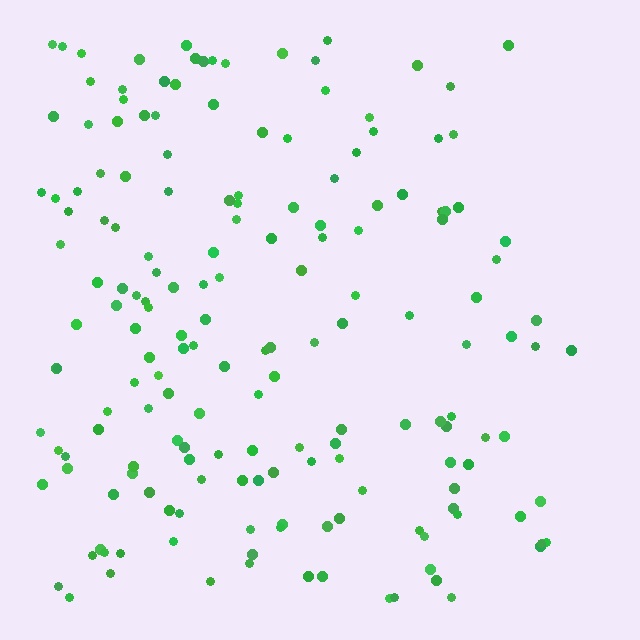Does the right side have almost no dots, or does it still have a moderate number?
Still a moderate number, just noticeably fewer than the left.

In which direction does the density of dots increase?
From right to left, with the left side densest.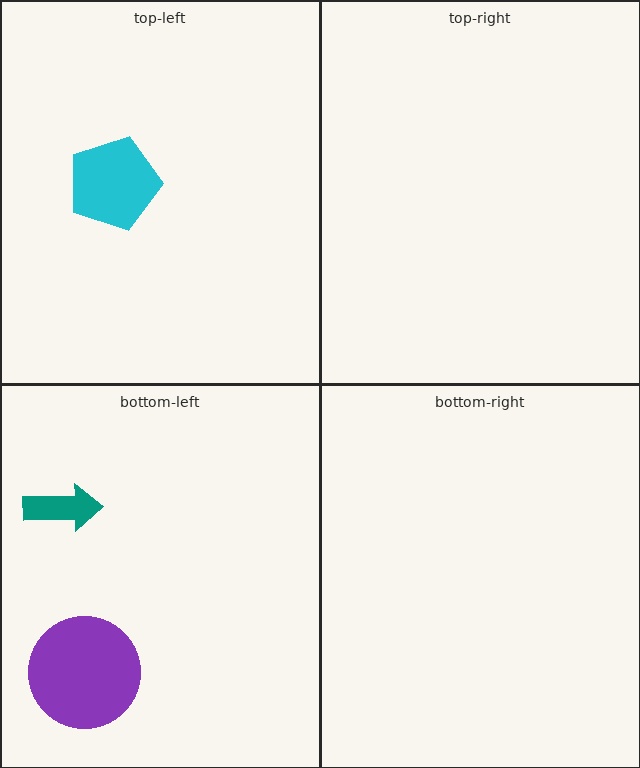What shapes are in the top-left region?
The cyan pentagon.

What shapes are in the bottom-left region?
The teal arrow, the purple circle.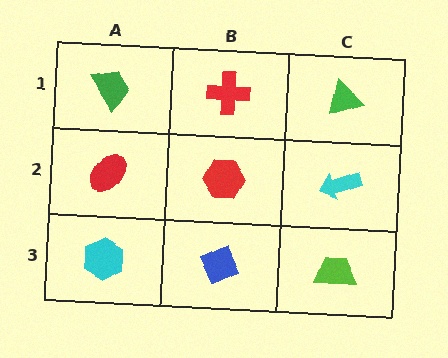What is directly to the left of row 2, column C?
A red hexagon.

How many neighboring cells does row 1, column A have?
2.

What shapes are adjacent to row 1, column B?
A red hexagon (row 2, column B), a green trapezoid (row 1, column A), a green triangle (row 1, column C).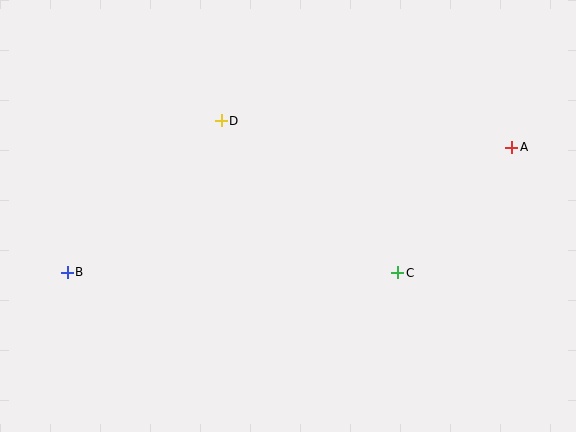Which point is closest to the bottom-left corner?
Point B is closest to the bottom-left corner.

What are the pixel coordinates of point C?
Point C is at (398, 273).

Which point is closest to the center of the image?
Point D at (221, 121) is closest to the center.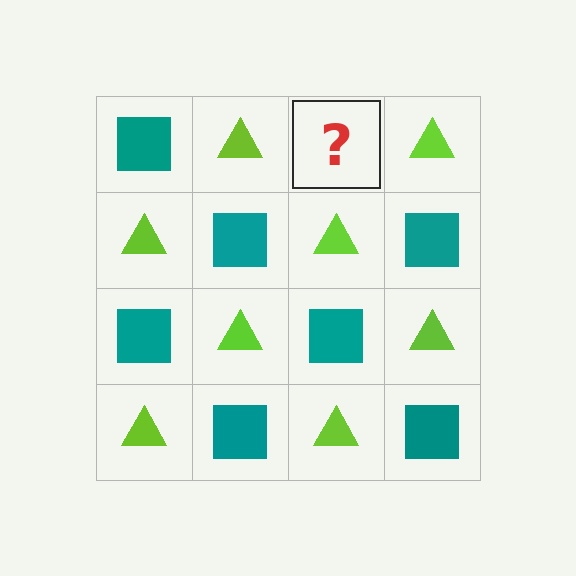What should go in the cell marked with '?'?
The missing cell should contain a teal square.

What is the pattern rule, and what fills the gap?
The rule is that it alternates teal square and lime triangle in a checkerboard pattern. The gap should be filled with a teal square.